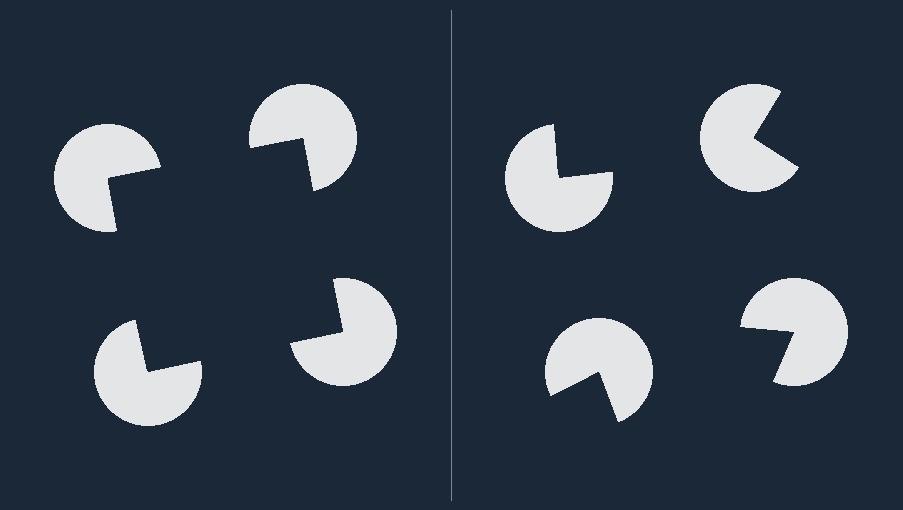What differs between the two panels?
The pac-man discs are positioned identically on both sides; only the wedge orientations differ. On the left they align to a square; on the right they are misaligned.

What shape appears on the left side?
An illusory square.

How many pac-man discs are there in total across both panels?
8 — 4 on each side.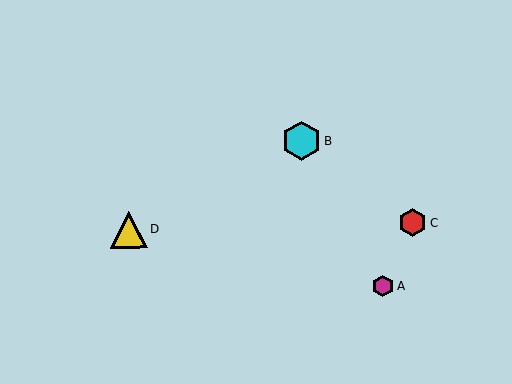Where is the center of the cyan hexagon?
The center of the cyan hexagon is at (301, 140).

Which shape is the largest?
The cyan hexagon (labeled B) is the largest.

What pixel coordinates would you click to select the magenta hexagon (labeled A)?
Click at (383, 287) to select the magenta hexagon A.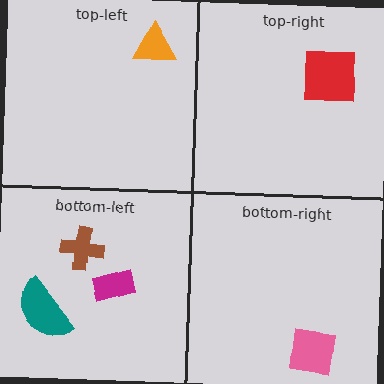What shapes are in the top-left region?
The orange triangle.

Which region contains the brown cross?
The bottom-left region.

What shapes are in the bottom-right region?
The pink square.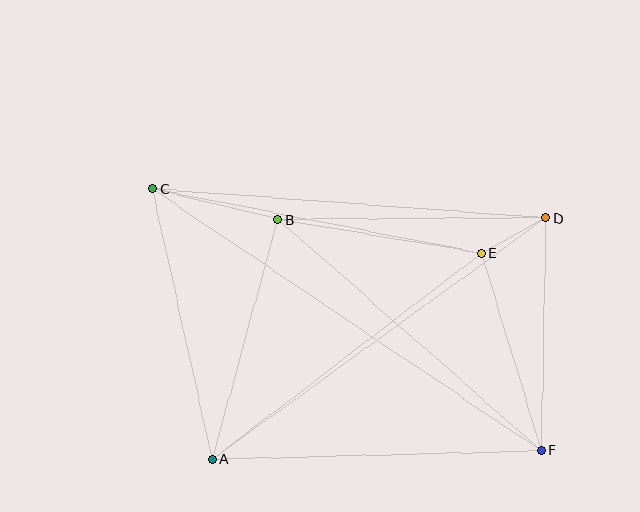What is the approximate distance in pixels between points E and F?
The distance between E and F is approximately 207 pixels.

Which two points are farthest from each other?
Points C and F are farthest from each other.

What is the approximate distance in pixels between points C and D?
The distance between C and D is approximately 395 pixels.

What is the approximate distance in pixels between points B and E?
The distance between B and E is approximately 206 pixels.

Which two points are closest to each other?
Points D and E are closest to each other.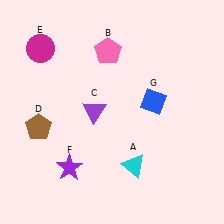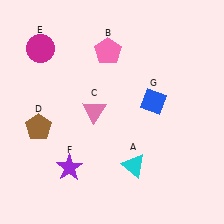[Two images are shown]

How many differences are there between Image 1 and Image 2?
There is 1 difference between the two images.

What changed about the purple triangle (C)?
In Image 1, C is purple. In Image 2, it changed to pink.